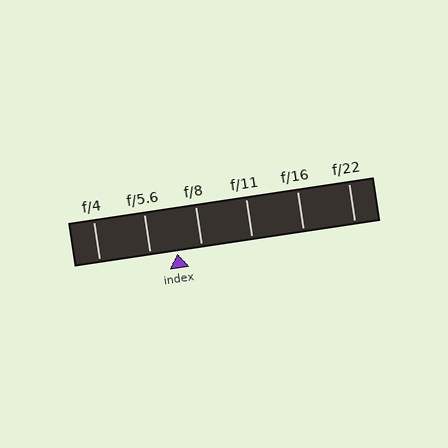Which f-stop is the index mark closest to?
The index mark is closest to f/8.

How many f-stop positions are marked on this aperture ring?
There are 6 f-stop positions marked.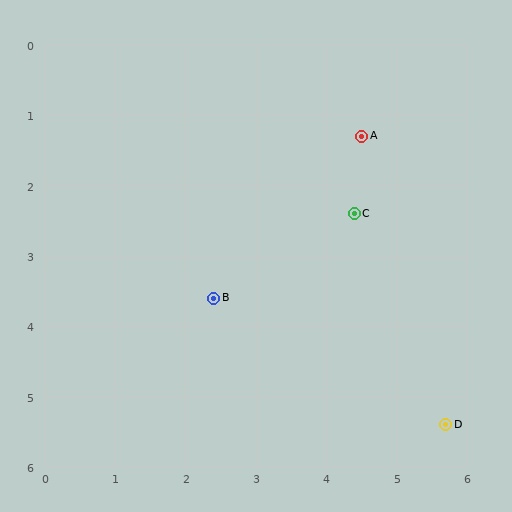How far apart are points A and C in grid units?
Points A and C are about 1.1 grid units apart.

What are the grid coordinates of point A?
Point A is at approximately (4.5, 1.3).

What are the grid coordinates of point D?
Point D is at approximately (5.7, 5.4).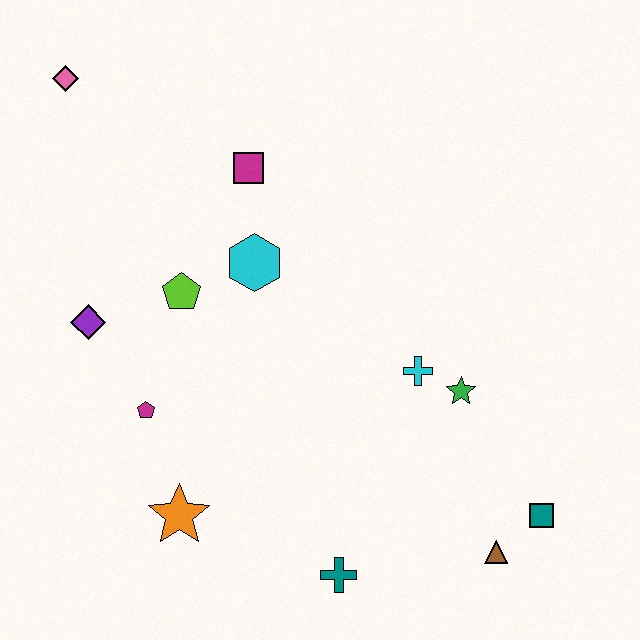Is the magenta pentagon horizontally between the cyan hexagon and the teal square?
No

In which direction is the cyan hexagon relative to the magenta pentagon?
The cyan hexagon is above the magenta pentagon.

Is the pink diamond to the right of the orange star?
No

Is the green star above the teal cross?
Yes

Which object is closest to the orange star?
The magenta pentagon is closest to the orange star.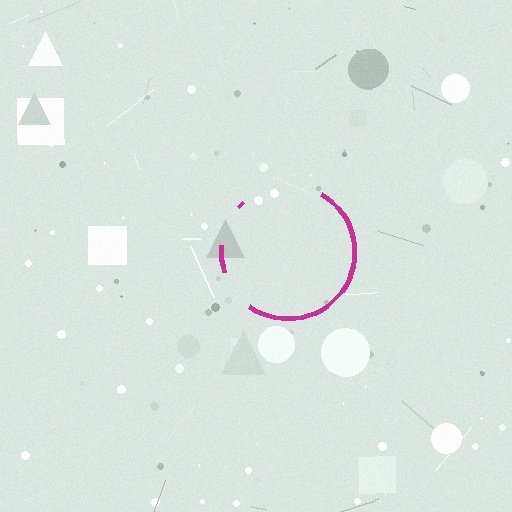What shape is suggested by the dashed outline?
The dashed outline suggests a circle.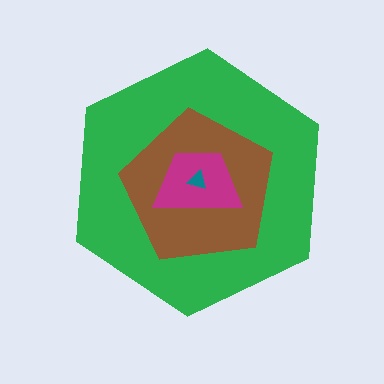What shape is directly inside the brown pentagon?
The magenta trapezoid.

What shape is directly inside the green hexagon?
The brown pentagon.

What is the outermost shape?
The green hexagon.